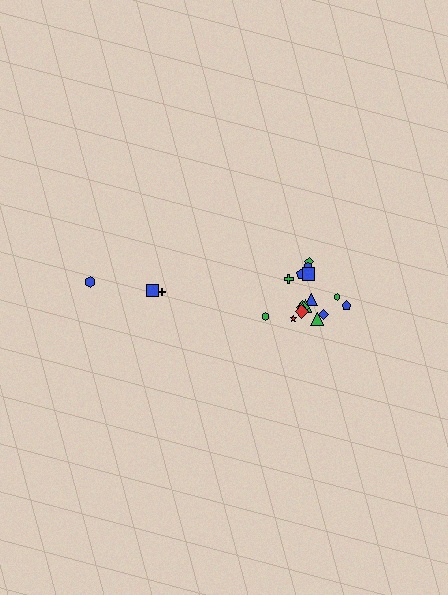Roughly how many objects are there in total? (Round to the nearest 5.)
Roughly 20 objects in total.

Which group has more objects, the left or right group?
The right group.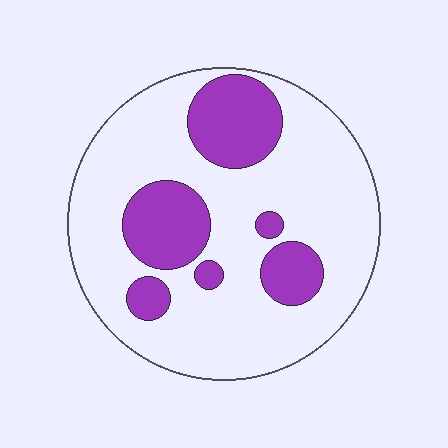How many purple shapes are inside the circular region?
6.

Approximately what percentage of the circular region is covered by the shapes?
Approximately 25%.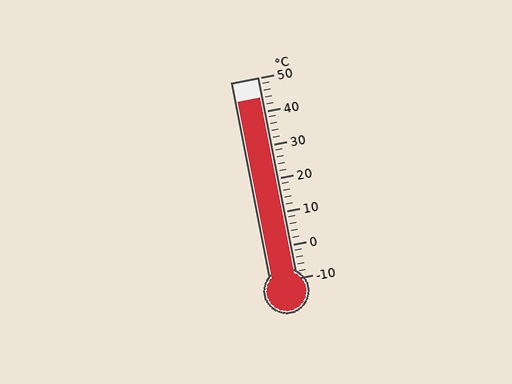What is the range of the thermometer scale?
The thermometer scale ranges from -10°C to 50°C.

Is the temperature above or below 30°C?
The temperature is above 30°C.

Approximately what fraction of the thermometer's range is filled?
The thermometer is filled to approximately 90% of its range.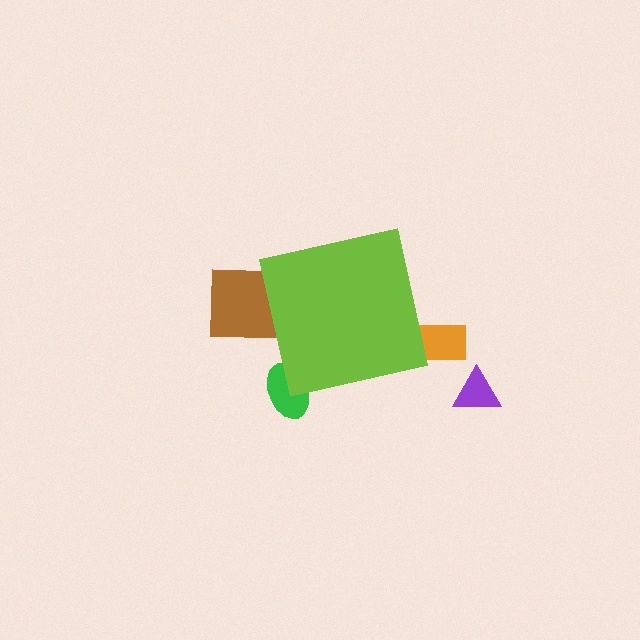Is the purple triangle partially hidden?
No, the purple triangle is fully visible.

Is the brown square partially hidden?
Yes, the brown square is partially hidden behind the lime square.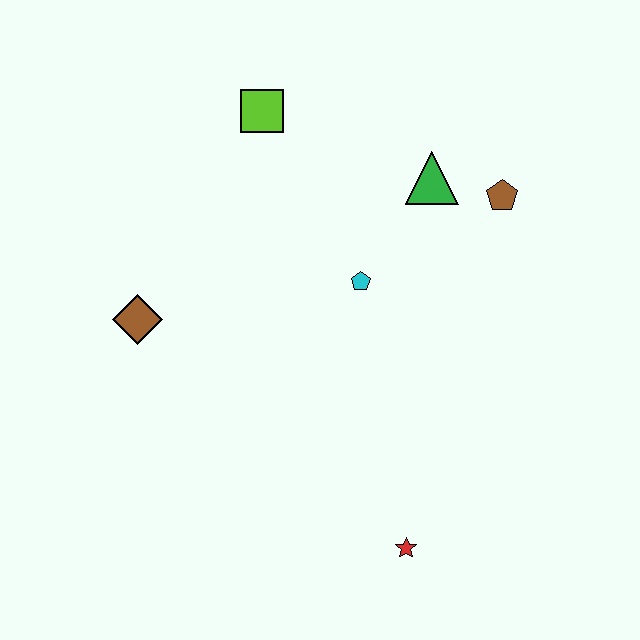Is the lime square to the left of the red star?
Yes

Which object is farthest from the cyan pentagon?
The red star is farthest from the cyan pentagon.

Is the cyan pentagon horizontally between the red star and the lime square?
Yes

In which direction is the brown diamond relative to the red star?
The brown diamond is to the left of the red star.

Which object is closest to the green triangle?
The brown pentagon is closest to the green triangle.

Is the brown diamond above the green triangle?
No